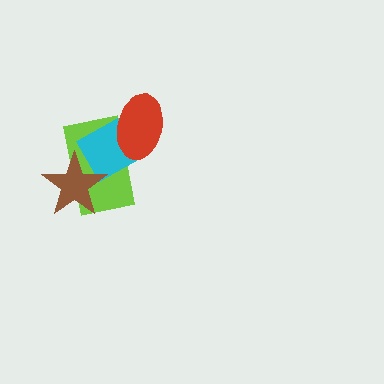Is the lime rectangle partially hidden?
Yes, it is partially covered by another shape.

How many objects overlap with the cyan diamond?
3 objects overlap with the cyan diamond.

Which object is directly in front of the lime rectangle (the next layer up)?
The cyan diamond is directly in front of the lime rectangle.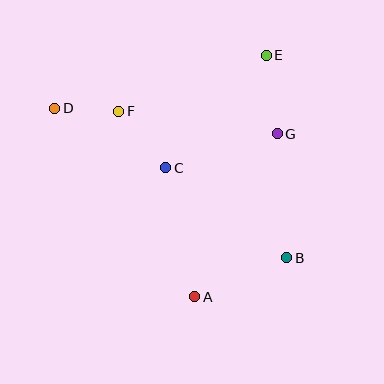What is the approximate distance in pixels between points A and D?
The distance between A and D is approximately 235 pixels.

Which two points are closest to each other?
Points D and F are closest to each other.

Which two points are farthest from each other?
Points B and D are farthest from each other.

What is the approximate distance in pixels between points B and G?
The distance between B and G is approximately 124 pixels.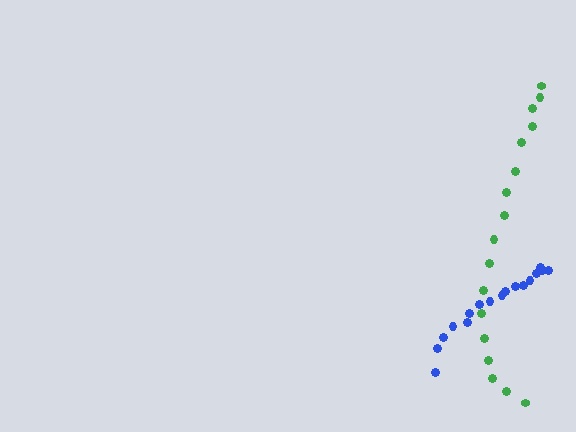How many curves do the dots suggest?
There are 2 distinct paths.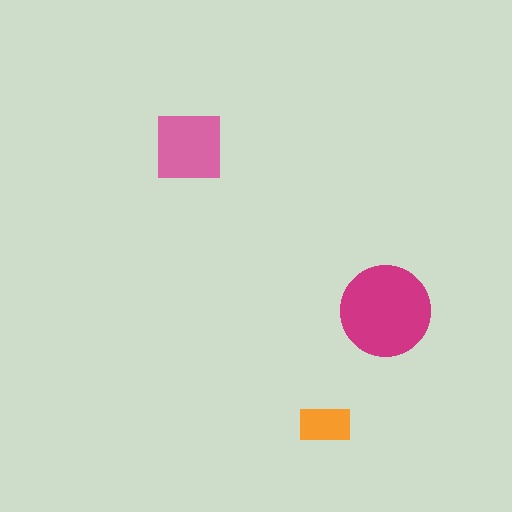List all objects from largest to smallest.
The magenta circle, the pink square, the orange rectangle.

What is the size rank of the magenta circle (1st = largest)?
1st.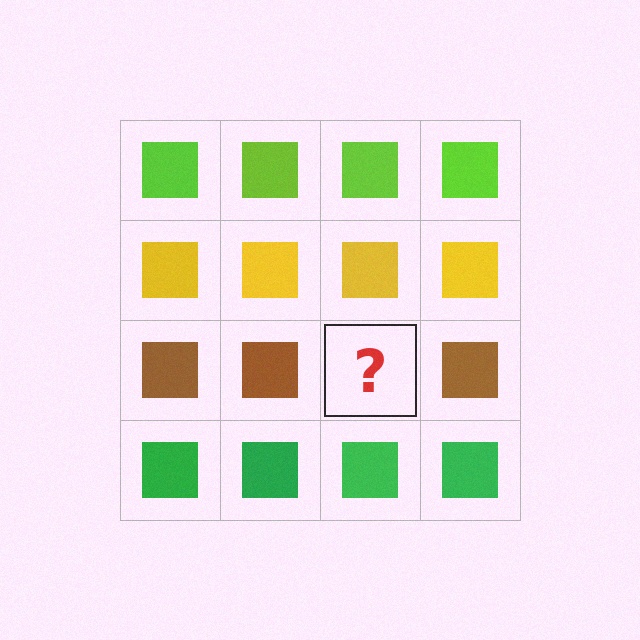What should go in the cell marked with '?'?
The missing cell should contain a brown square.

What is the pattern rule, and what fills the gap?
The rule is that each row has a consistent color. The gap should be filled with a brown square.